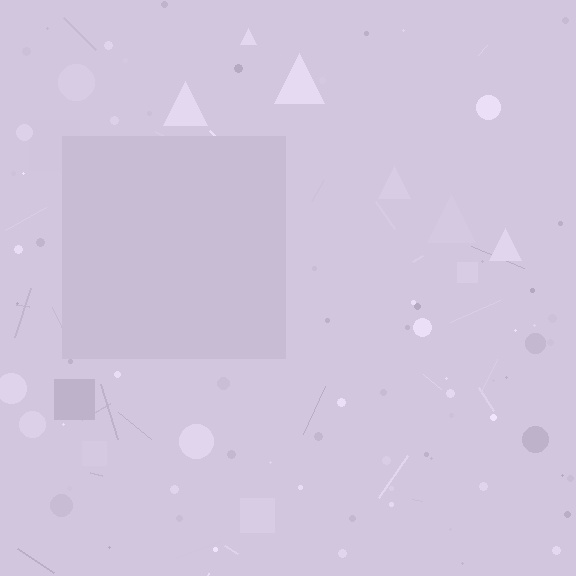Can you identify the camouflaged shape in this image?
The camouflaged shape is a square.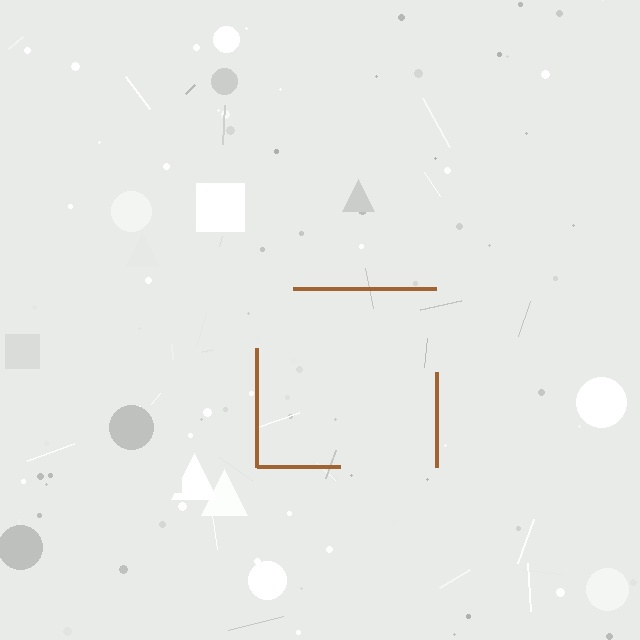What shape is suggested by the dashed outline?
The dashed outline suggests a square.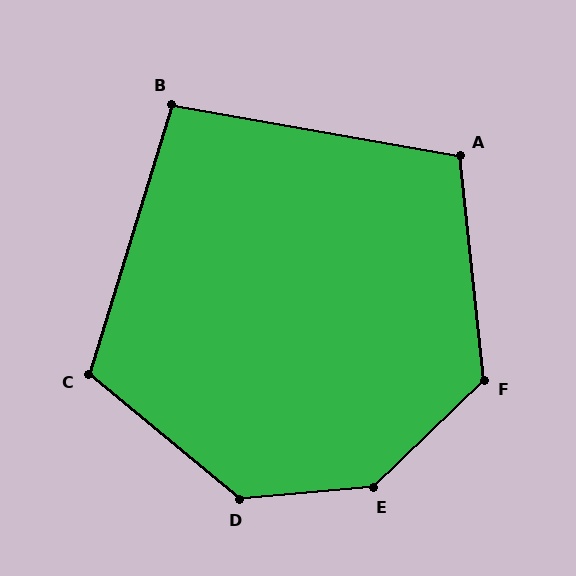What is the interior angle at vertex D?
Approximately 135 degrees (obtuse).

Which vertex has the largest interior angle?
E, at approximately 141 degrees.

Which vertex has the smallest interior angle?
B, at approximately 97 degrees.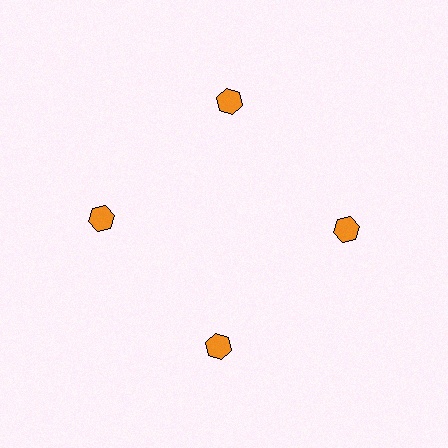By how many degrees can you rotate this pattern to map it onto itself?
The pattern maps onto itself every 90 degrees of rotation.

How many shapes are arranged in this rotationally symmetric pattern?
There are 4 shapes, arranged in 4 groups of 1.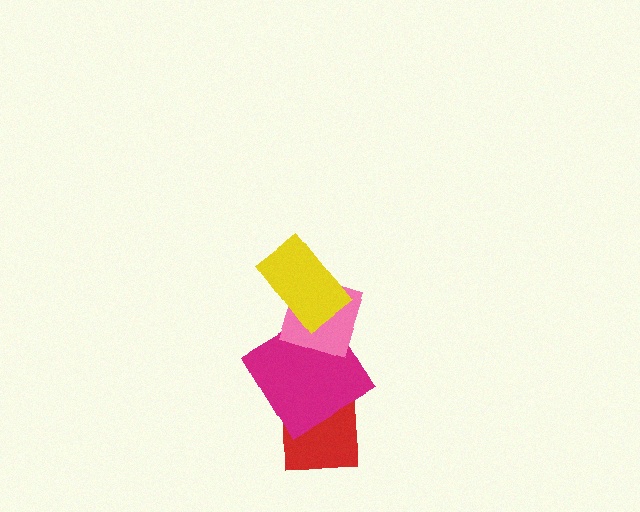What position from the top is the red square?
The red square is 4th from the top.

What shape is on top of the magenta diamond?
The pink diamond is on top of the magenta diamond.